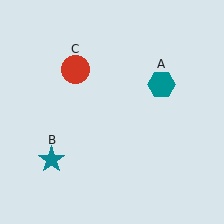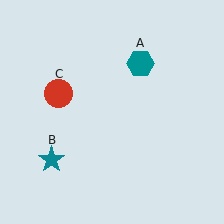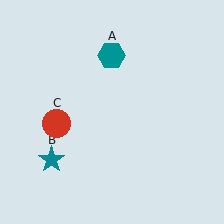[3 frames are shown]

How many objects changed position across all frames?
2 objects changed position: teal hexagon (object A), red circle (object C).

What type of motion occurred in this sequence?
The teal hexagon (object A), red circle (object C) rotated counterclockwise around the center of the scene.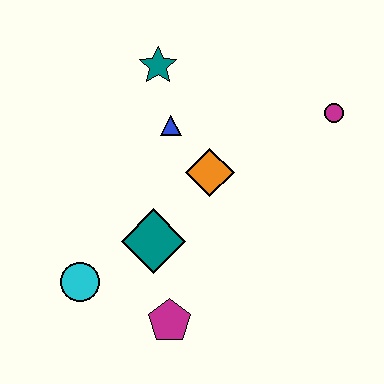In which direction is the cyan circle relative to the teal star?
The cyan circle is below the teal star.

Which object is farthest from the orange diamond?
The cyan circle is farthest from the orange diamond.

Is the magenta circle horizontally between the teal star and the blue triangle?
No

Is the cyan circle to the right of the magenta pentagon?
No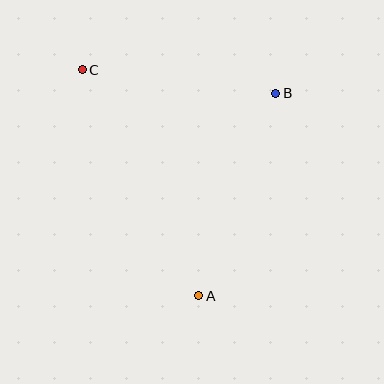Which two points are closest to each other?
Points B and C are closest to each other.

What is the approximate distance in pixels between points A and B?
The distance between A and B is approximately 217 pixels.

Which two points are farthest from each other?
Points A and C are farthest from each other.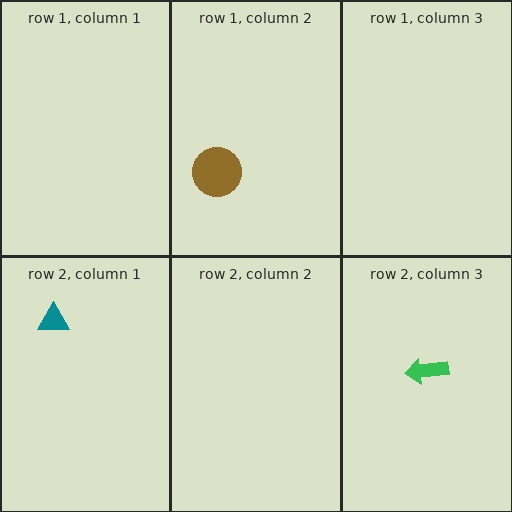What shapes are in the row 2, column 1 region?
The teal triangle.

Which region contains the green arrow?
The row 2, column 3 region.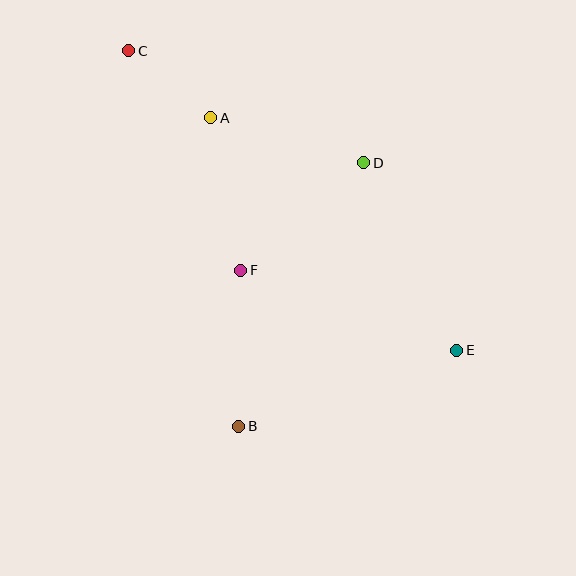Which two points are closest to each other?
Points A and C are closest to each other.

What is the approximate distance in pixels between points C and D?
The distance between C and D is approximately 261 pixels.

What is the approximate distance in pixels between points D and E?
The distance between D and E is approximately 209 pixels.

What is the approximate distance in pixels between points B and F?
The distance between B and F is approximately 156 pixels.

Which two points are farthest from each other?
Points C and E are farthest from each other.